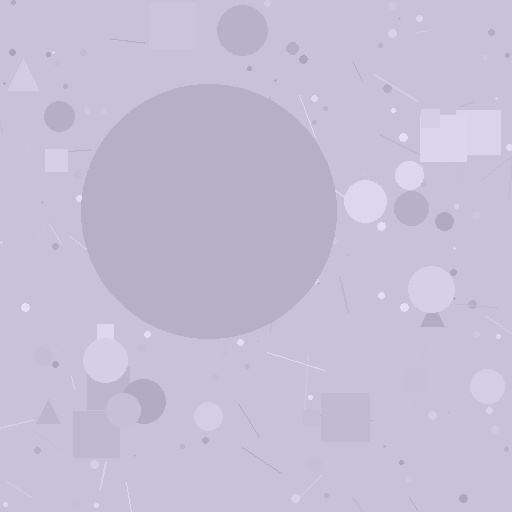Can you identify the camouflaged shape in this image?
The camouflaged shape is a circle.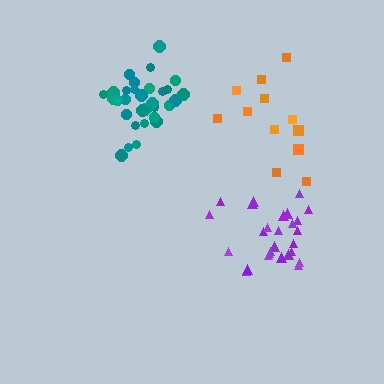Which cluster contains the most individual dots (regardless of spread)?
Teal (32).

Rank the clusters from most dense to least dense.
teal, purple, orange.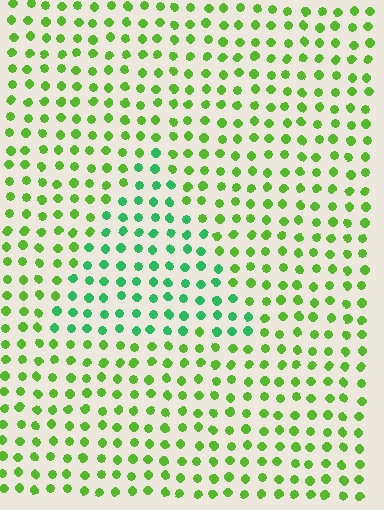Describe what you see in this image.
The image is filled with small lime elements in a uniform arrangement. A triangle-shaped region is visible where the elements are tinted to a slightly different hue, forming a subtle color boundary.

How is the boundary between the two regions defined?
The boundary is defined purely by a slight shift in hue (about 39 degrees). Spacing, size, and orientation are identical on both sides.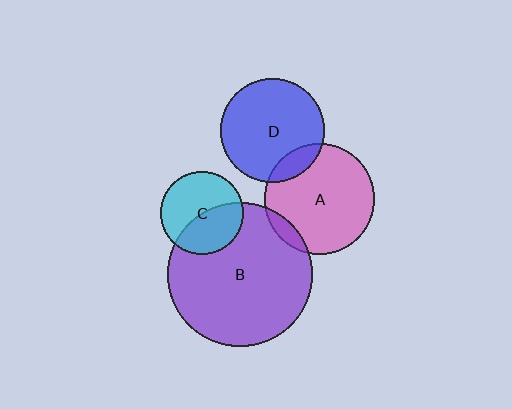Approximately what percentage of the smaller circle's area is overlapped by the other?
Approximately 45%.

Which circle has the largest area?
Circle B (purple).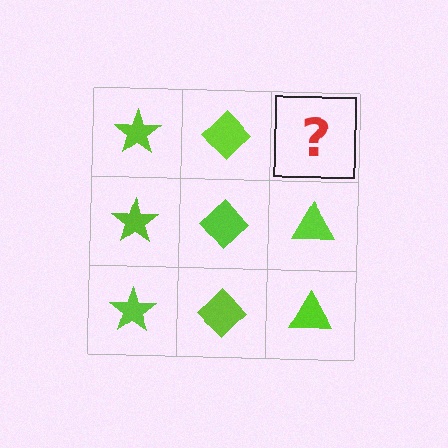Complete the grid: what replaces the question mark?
The question mark should be replaced with a lime triangle.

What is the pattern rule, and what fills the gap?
The rule is that each column has a consistent shape. The gap should be filled with a lime triangle.